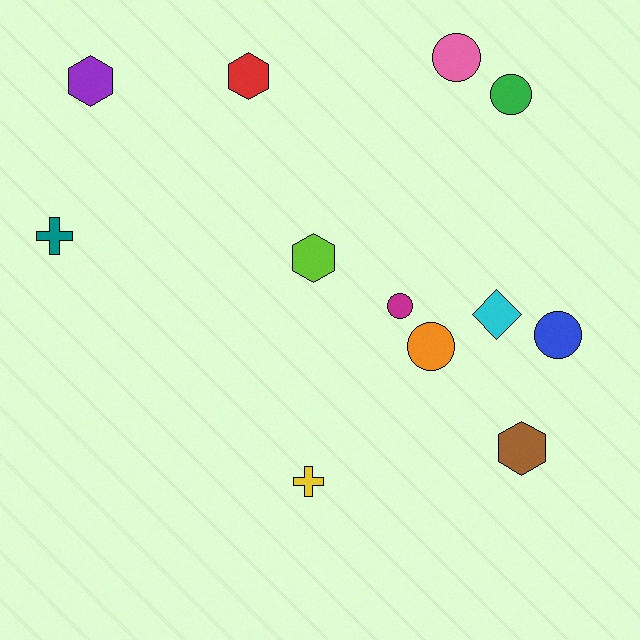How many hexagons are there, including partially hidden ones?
There are 4 hexagons.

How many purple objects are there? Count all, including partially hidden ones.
There is 1 purple object.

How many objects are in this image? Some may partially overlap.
There are 12 objects.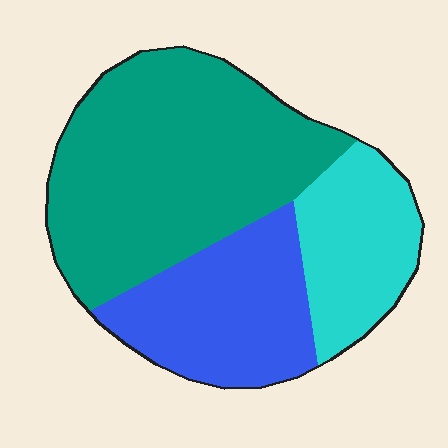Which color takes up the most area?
Teal, at roughly 50%.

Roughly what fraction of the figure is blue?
Blue takes up about one quarter (1/4) of the figure.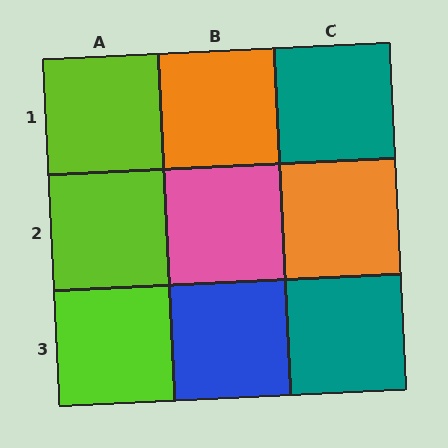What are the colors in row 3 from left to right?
Lime, blue, teal.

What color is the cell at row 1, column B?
Orange.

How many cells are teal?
2 cells are teal.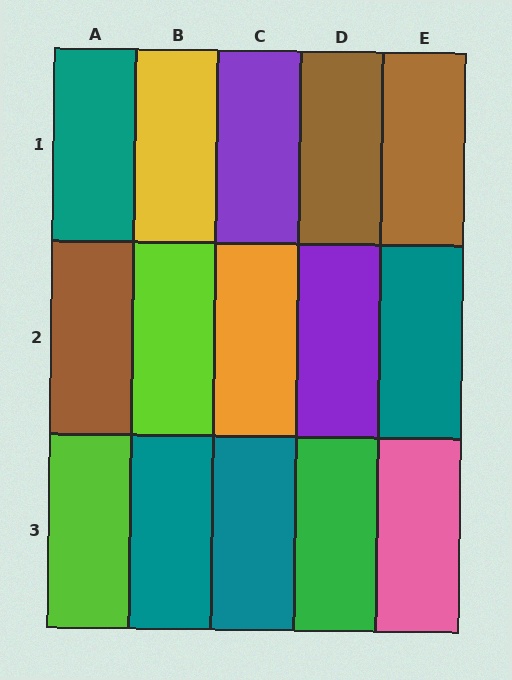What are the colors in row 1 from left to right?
Teal, yellow, purple, brown, brown.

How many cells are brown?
3 cells are brown.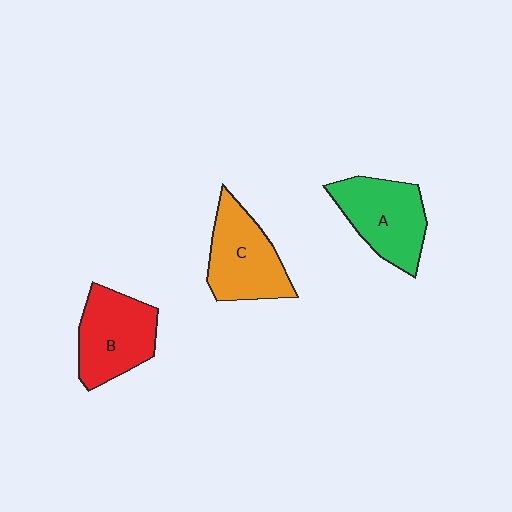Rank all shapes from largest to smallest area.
From largest to smallest: A (green), C (orange), B (red).